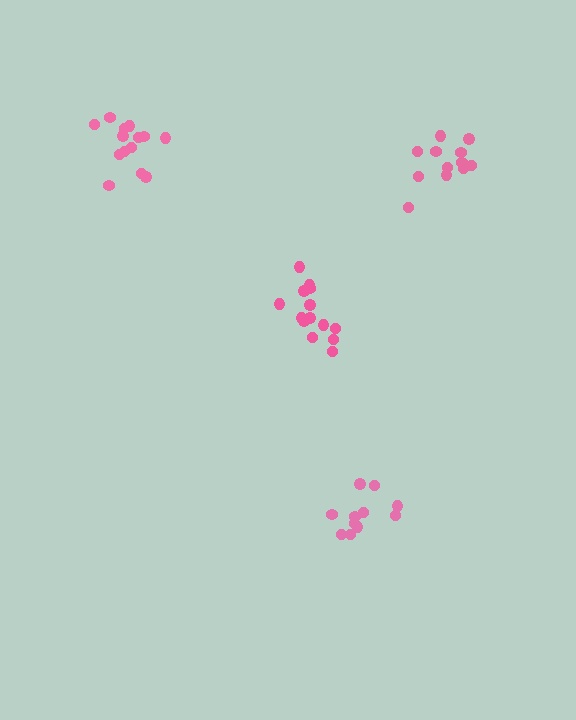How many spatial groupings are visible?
There are 4 spatial groupings.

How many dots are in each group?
Group 1: 12 dots, Group 2: 14 dots, Group 3: 15 dots, Group 4: 11 dots (52 total).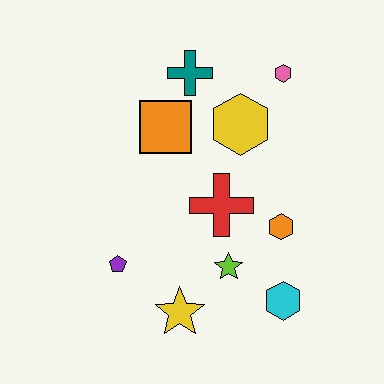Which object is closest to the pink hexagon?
The yellow hexagon is closest to the pink hexagon.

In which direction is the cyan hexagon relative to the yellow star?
The cyan hexagon is to the right of the yellow star.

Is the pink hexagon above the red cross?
Yes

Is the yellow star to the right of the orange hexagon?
No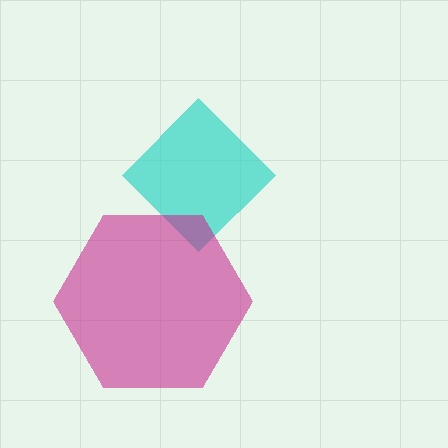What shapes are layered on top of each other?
The layered shapes are: a cyan diamond, a magenta hexagon.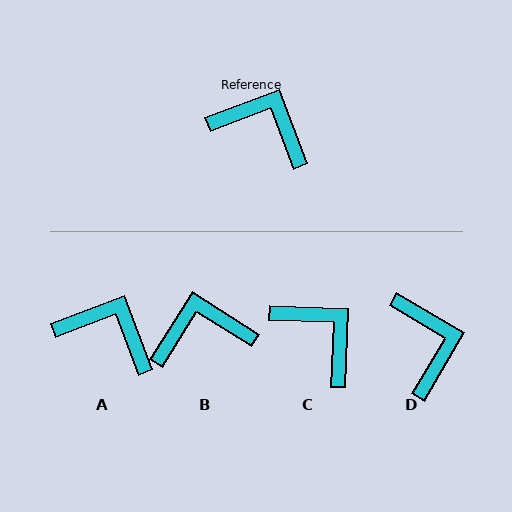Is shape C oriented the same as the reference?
No, it is off by about 23 degrees.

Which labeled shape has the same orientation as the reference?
A.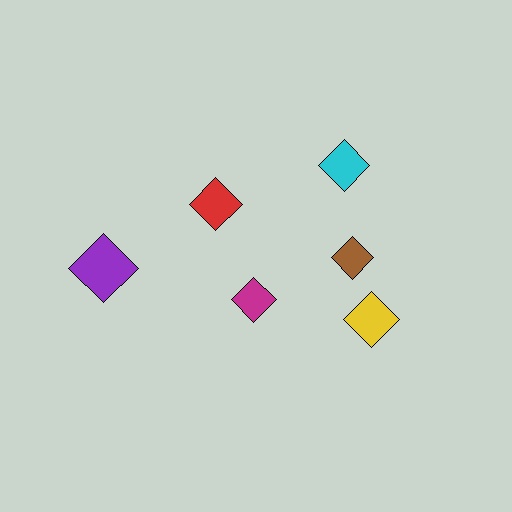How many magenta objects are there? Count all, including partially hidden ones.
There is 1 magenta object.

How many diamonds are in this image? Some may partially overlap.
There are 6 diamonds.